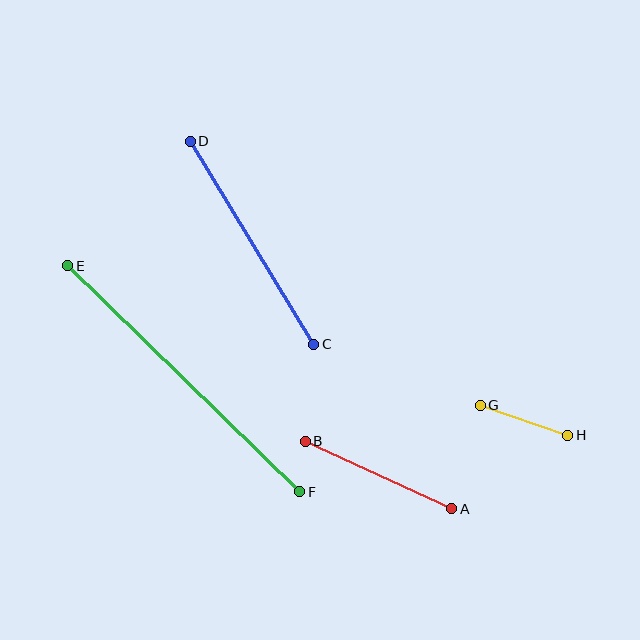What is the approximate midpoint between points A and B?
The midpoint is at approximately (379, 475) pixels.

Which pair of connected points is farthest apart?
Points E and F are farthest apart.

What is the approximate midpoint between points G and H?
The midpoint is at approximately (524, 420) pixels.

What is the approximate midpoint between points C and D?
The midpoint is at approximately (252, 243) pixels.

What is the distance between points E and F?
The distance is approximately 324 pixels.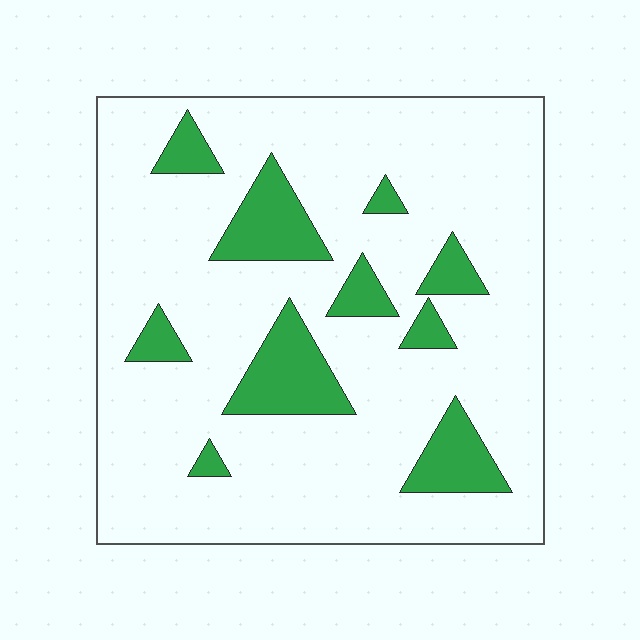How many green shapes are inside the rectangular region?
10.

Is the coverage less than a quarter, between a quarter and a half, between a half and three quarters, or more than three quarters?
Less than a quarter.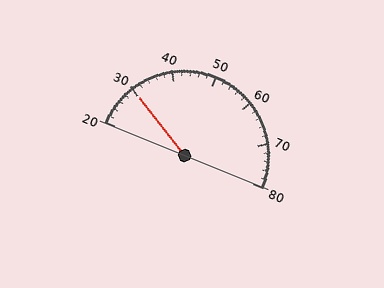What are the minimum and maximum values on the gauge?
The gauge ranges from 20 to 80.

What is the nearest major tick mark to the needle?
The nearest major tick mark is 30.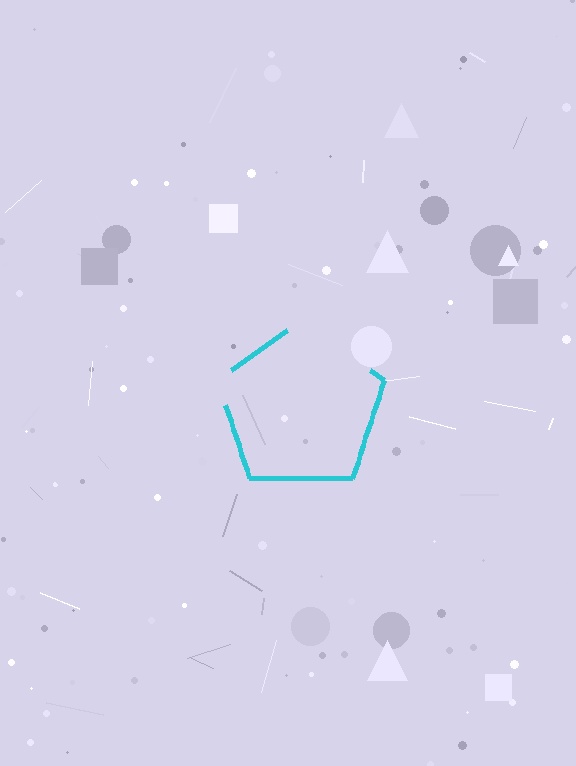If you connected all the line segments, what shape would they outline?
They would outline a pentagon.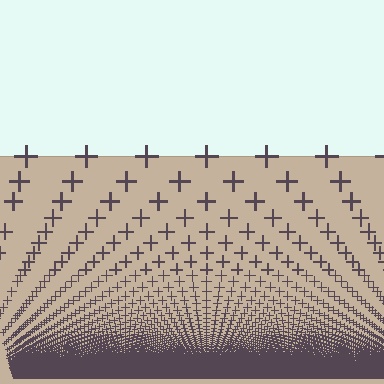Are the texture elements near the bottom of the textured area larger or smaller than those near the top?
Smaller. The gradient is inverted — elements near the bottom are smaller and denser.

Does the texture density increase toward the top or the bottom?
Density increases toward the bottom.